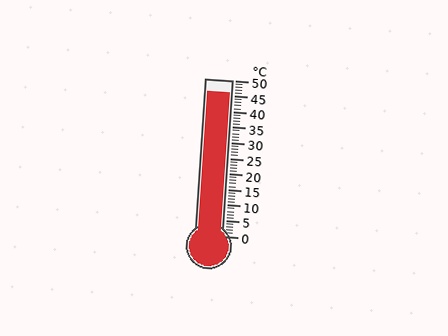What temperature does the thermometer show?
The thermometer shows approximately 46°C.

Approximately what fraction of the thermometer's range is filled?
The thermometer is filled to approximately 90% of its range.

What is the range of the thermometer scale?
The thermometer scale ranges from 0°C to 50°C.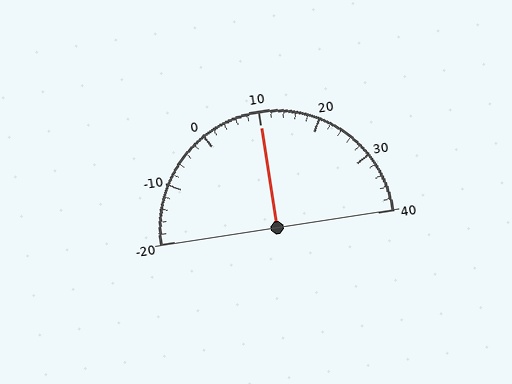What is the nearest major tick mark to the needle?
The nearest major tick mark is 10.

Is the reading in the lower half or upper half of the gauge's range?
The reading is in the upper half of the range (-20 to 40).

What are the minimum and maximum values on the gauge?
The gauge ranges from -20 to 40.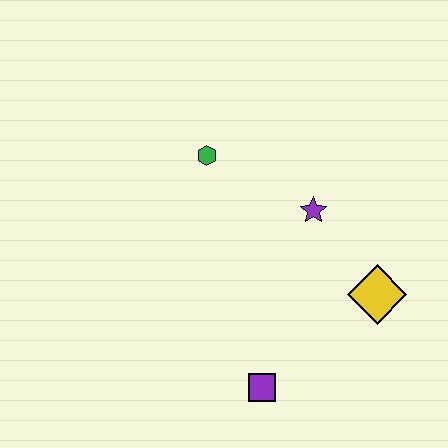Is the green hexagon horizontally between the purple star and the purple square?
No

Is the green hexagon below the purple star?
No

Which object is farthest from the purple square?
The green hexagon is farthest from the purple square.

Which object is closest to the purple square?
The yellow diamond is closest to the purple square.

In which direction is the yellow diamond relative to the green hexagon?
The yellow diamond is to the right of the green hexagon.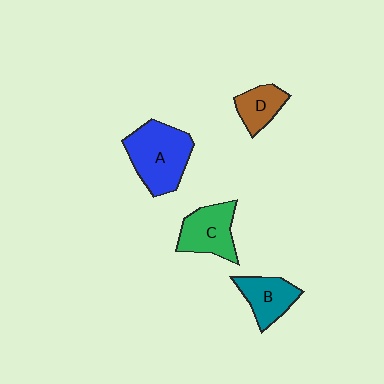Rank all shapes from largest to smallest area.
From largest to smallest: A (blue), C (green), B (teal), D (brown).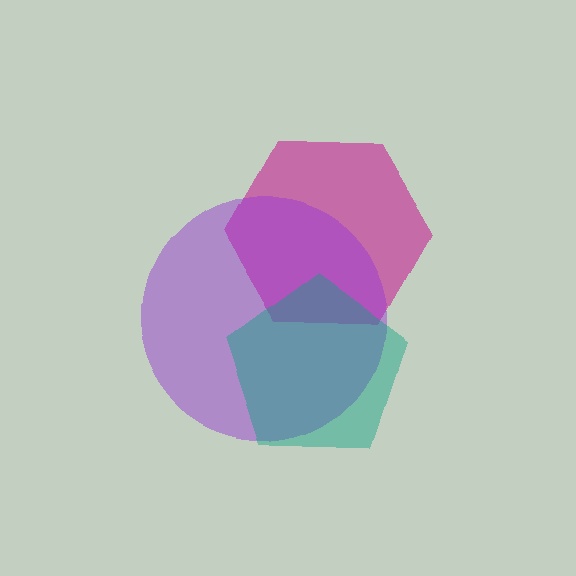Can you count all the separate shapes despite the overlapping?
Yes, there are 3 separate shapes.